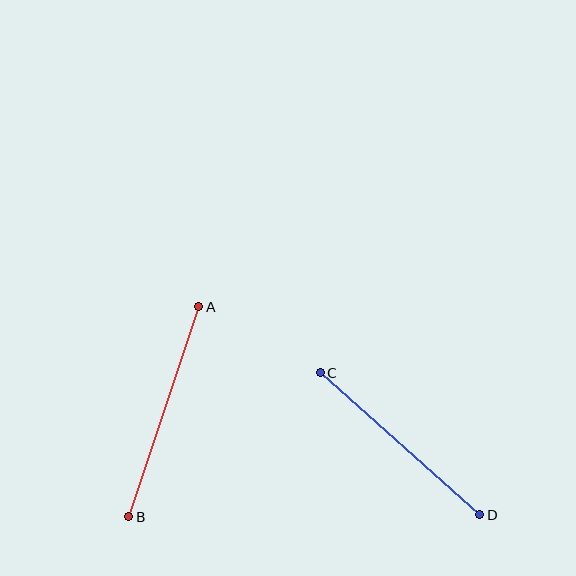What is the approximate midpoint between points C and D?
The midpoint is at approximately (400, 444) pixels.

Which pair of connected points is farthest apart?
Points A and B are farthest apart.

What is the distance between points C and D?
The distance is approximately 214 pixels.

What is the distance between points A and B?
The distance is approximately 222 pixels.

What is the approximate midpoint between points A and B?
The midpoint is at approximately (164, 412) pixels.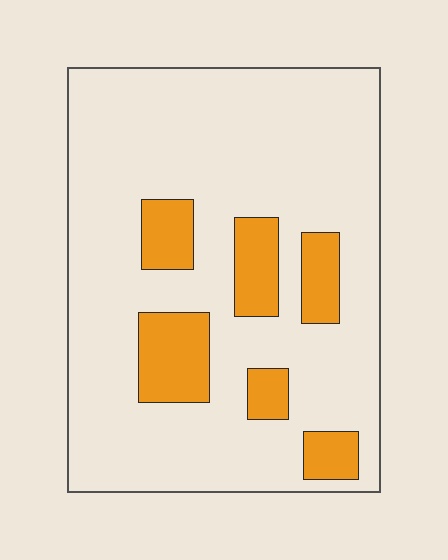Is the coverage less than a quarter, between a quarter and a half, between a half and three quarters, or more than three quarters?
Less than a quarter.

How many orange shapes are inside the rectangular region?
6.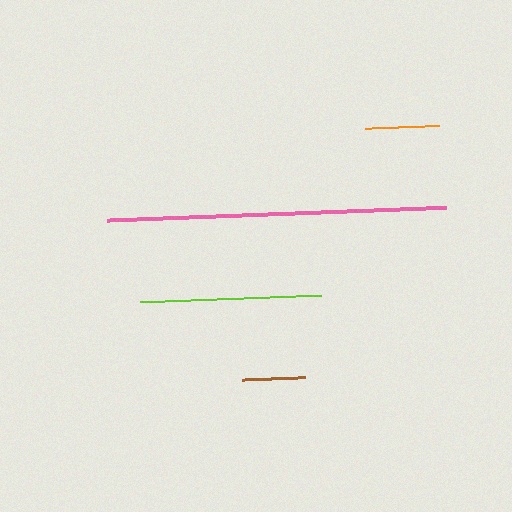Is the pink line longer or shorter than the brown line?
The pink line is longer than the brown line.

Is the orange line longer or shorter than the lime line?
The lime line is longer than the orange line.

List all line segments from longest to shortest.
From longest to shortest: pink, lime, orange, brown.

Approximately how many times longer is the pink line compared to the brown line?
The pink line is approximately 5.3 times the length of the brown line.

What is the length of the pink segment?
The pink segment is approximately 340 pixels long.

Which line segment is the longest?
The pink line is the longest at approximately 340 pixels.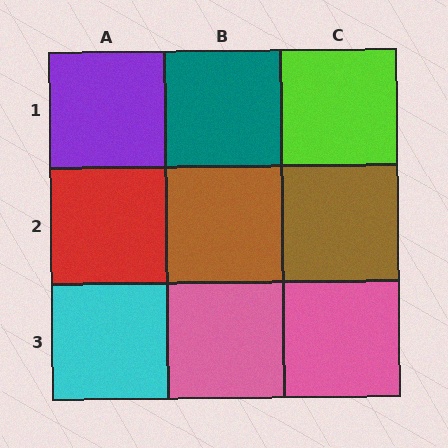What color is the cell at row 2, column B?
Brown.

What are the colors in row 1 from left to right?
Purple, teal, lime.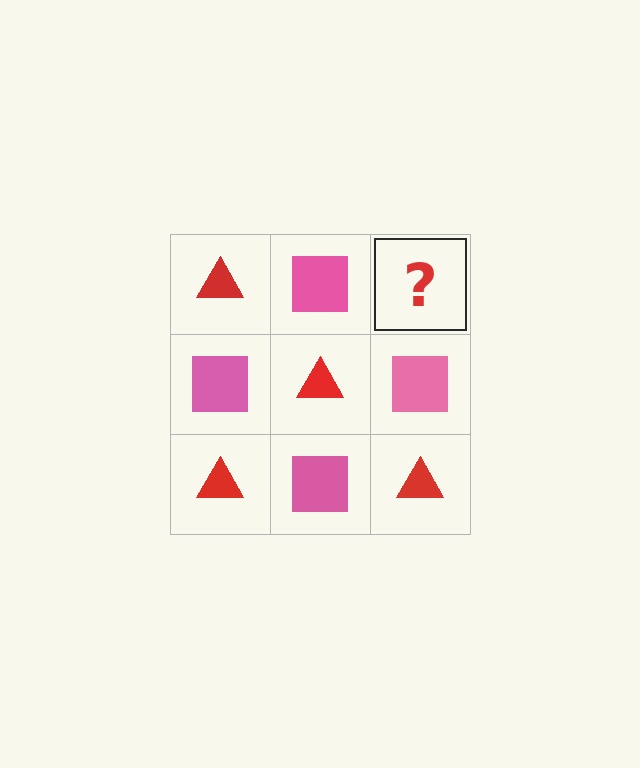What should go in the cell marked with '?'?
The missing cell should contain a red triangle.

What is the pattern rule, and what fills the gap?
The rule is that it alternates red triangle and pink square in a checkerboard pattern. The gap should be filled with a red triangle.